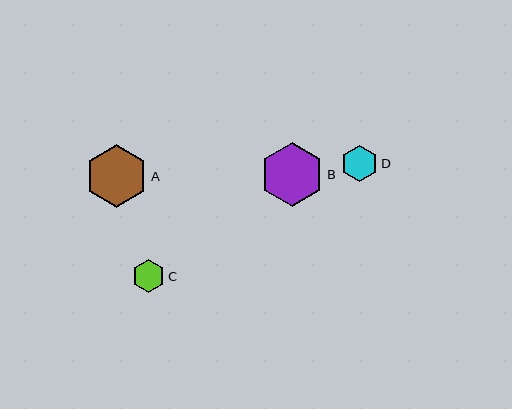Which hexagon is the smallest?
Hexagon C is the smallest with a size of approximately 33 pixels.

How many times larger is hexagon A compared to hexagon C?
Hexagon A is approximately 1.9 times the size of hexagon C.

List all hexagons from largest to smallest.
From largest to smallest: B, A, D, C.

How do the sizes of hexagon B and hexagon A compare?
Hexagon B and hexagon A are approximately the same size.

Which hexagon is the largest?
Hexagon B is the largest with a size of approximately 64 pixels.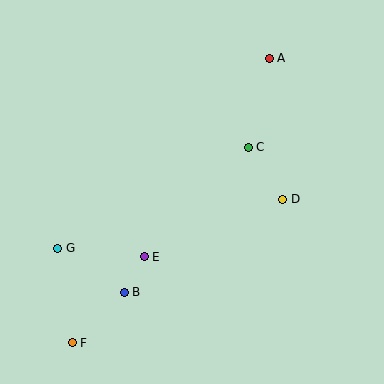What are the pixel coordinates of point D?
Point D is at (283, 199).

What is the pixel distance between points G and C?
The distance between G and C is 216 pixels.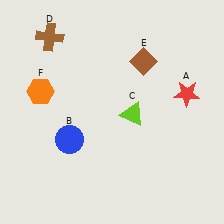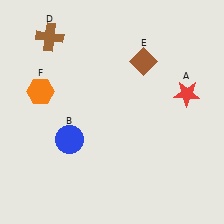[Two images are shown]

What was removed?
The lime triangle (C) was removed in Image 2.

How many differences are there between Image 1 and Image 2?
There is 1 difference between the two images.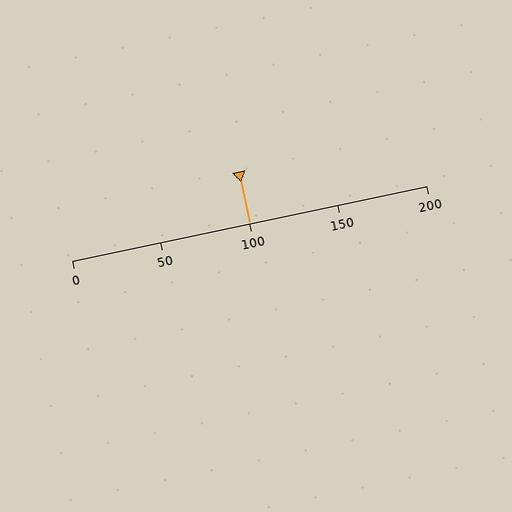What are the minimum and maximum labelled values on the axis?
The axis runs from 0 to 200.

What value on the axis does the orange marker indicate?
The marker indicates approximately 100.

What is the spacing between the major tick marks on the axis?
The major ticks are spaced 50 apart.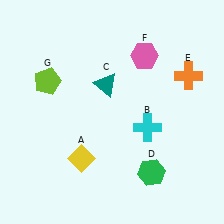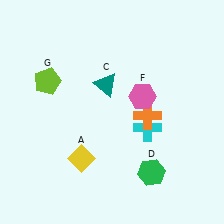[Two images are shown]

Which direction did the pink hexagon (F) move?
The pink hexagon (F) moved down.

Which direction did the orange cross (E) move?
The orange cross (E) moved left.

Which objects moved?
The objects that moved are: the orange cross (E), the pink hexagon (F).